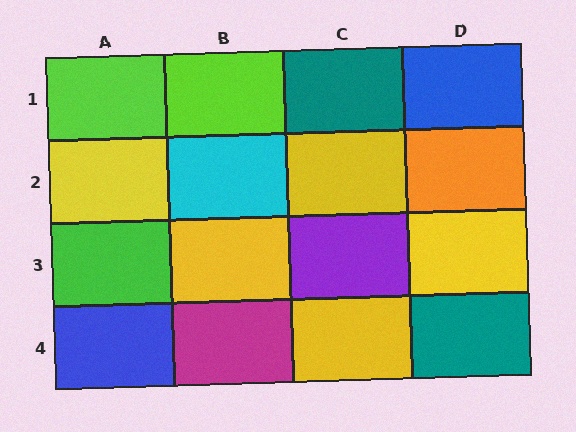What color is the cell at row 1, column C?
Teal.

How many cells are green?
1 cell is green.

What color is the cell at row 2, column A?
Yellow.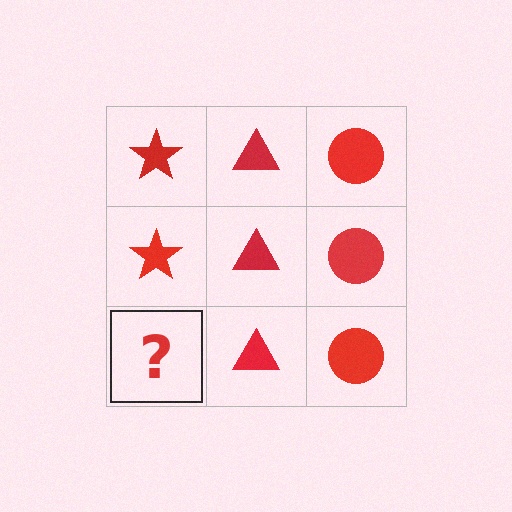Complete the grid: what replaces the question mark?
The question mark should be replaced with a red star.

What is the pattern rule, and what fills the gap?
The rule is that each column has a consistent shape. The gap should be filled with a red star.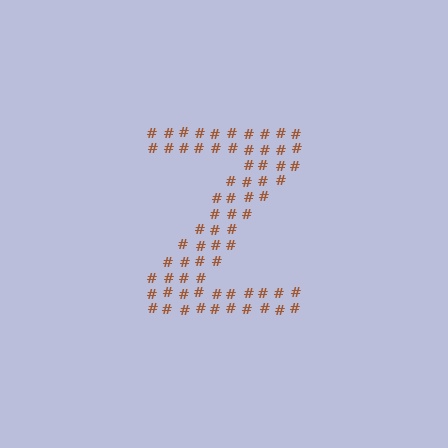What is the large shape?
The large shape is the letter Z.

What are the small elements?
The small elements are hash symbols.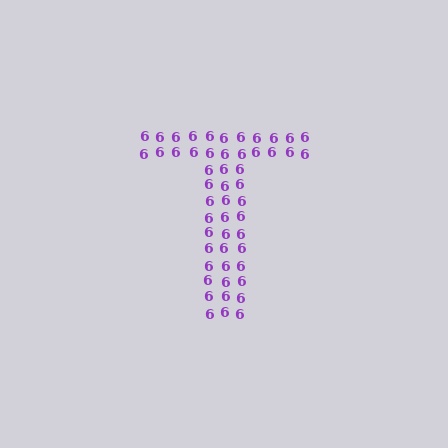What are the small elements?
The small elements are digit 6's.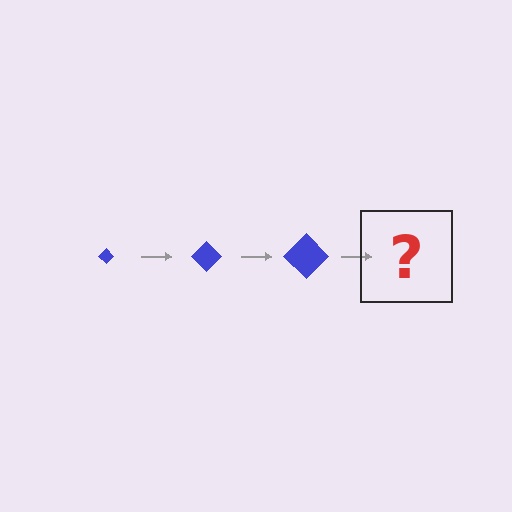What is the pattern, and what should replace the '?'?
The pattern is that the diamond gets progressively larger each step. The '?' should be a blue diamond, larger than the previous one.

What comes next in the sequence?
The next element should be a blue diamond, larger than the previous one.